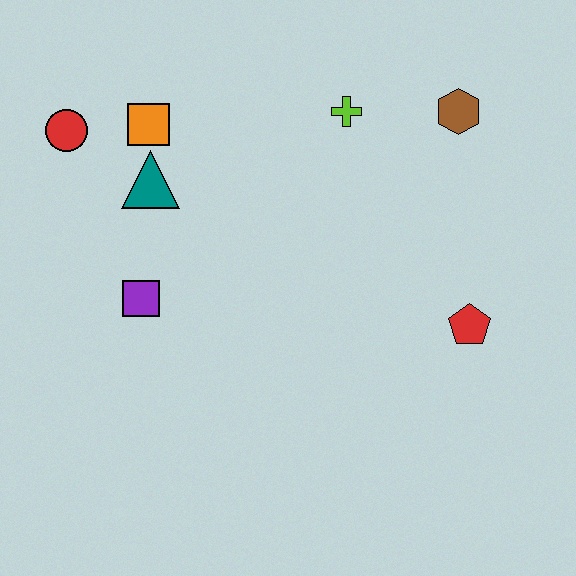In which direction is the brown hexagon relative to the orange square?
The brown hexagon is to the right of the orange square.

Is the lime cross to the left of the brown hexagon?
Yes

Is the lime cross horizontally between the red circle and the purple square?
No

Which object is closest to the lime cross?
The brown hexagon is closest to the lime cross.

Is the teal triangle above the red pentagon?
Yes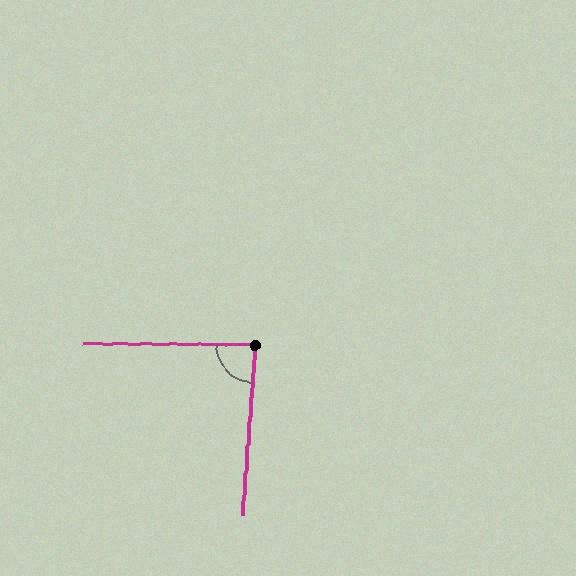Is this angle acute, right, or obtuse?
It is approximately a right angle.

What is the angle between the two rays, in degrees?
Approximately 86 degrees.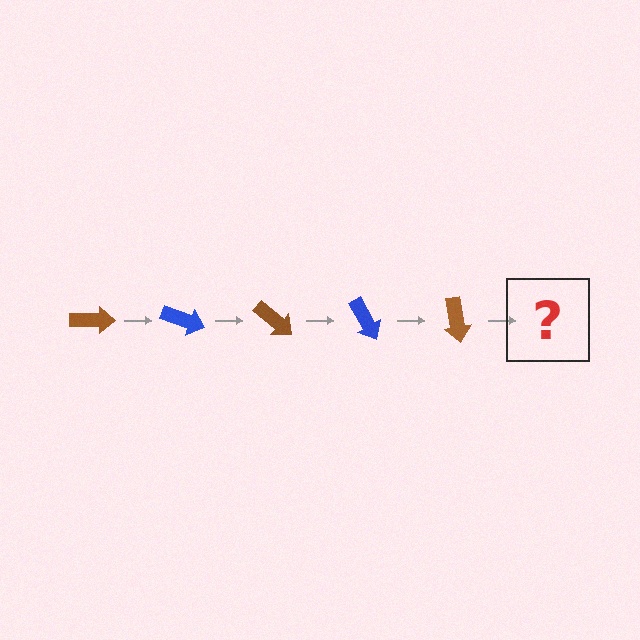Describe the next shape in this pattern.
It should be a blue arrow, rotated 100 degrees from the start.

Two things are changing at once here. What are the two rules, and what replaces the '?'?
The two rules are that it rotates 20 degrees each step and the color cycles through brown and blue. The '?' should be a blue arrow, rotated 100 degrees from the start.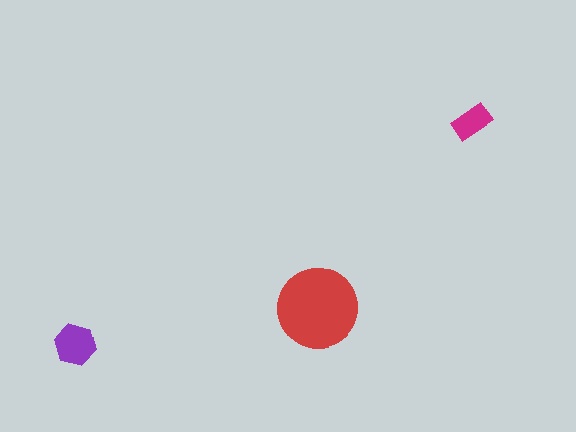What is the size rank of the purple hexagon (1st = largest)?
2nd.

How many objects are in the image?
There are 3 objects in the image.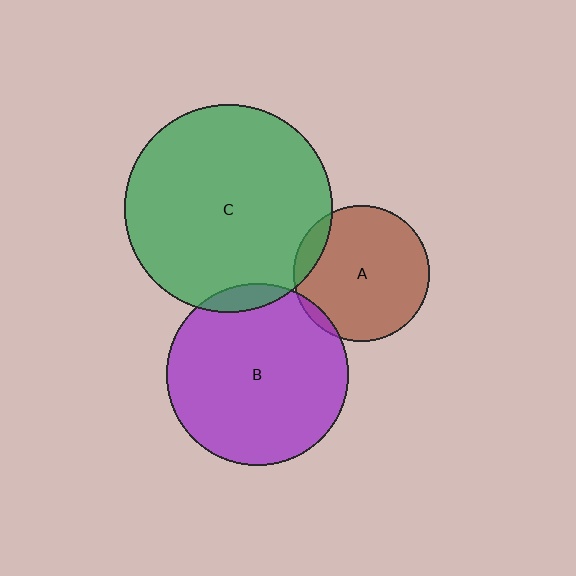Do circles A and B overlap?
Yes.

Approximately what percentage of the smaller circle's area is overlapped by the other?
Approximately 5%.